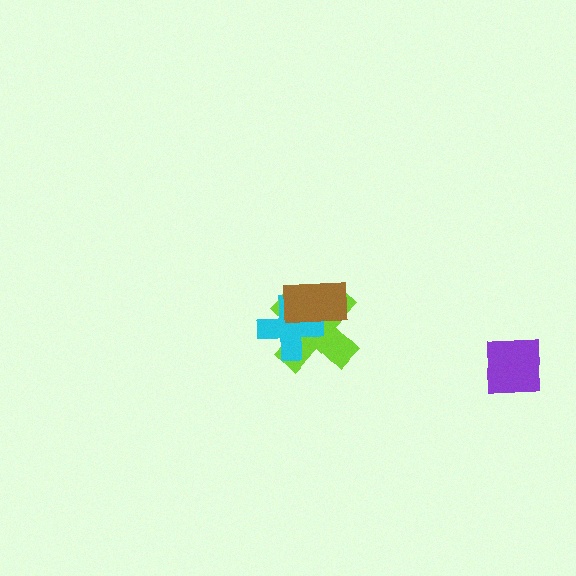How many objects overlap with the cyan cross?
2 objects overlap with the cyan cross.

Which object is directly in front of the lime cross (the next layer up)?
The cyan cross is directly in front of the lime cross.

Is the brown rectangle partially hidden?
No, no other shape covers it.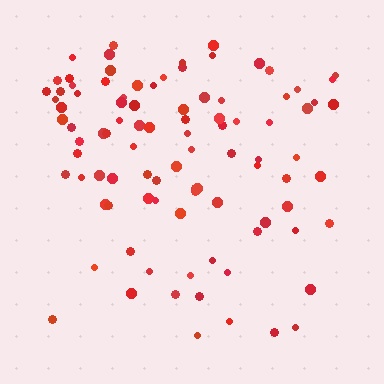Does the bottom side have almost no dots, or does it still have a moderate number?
Still a moderate number, just noticeably fewer than the top.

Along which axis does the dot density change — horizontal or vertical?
Vertical.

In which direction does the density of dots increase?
From bottom to top, with the top side densest.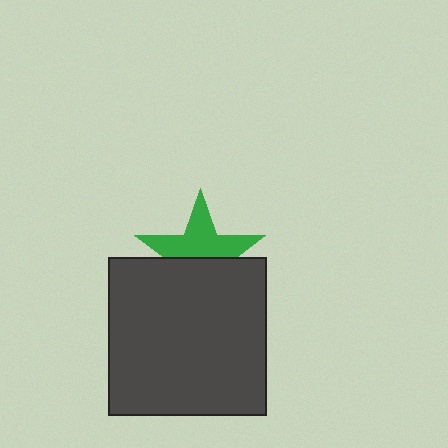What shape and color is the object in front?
The object in front is a dark gray square.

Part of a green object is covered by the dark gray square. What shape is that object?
It is a star.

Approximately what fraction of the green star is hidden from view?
Roughly 45% of the green star is hidden behind the dark gray square.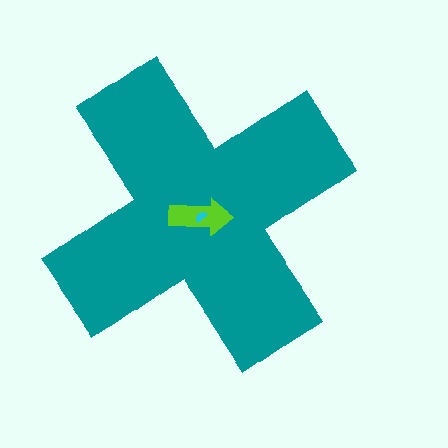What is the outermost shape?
The teal cross.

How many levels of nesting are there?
3.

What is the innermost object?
The cyan semicircle.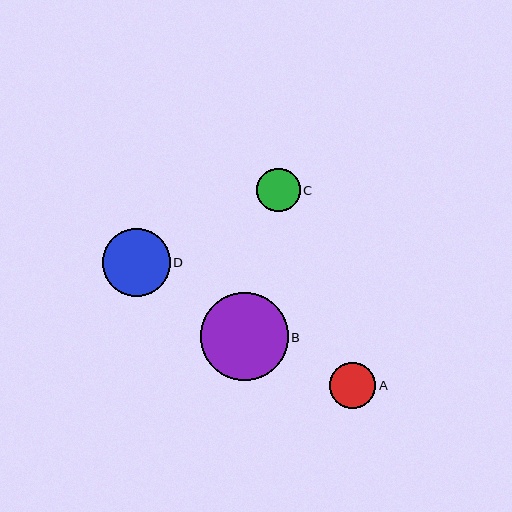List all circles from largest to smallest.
From largest to smallest: B, D, A, C.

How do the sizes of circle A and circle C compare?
Circle A and circle C are approximately the same size.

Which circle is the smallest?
Circle C is the smallest with a size of approximately 44 pixels.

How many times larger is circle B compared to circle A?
Circle B is approximately 1.9 times the size of circle A.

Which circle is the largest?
Circle B is the largest with a size of approximately 88 pixels.